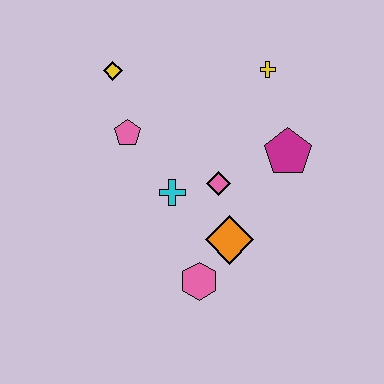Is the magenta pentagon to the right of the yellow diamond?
Yes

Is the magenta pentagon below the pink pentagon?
Yes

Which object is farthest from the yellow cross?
The pink hexagon is farthest from the yellow cross.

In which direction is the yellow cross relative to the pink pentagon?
The yellow cross is to the right of the pink pentagon.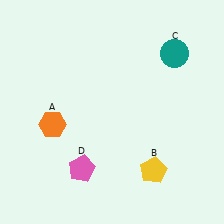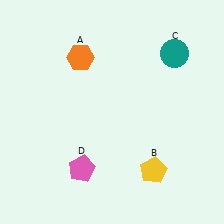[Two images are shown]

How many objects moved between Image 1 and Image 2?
1 object moved between the two images.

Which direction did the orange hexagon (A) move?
The orange hexagon (A) moved up.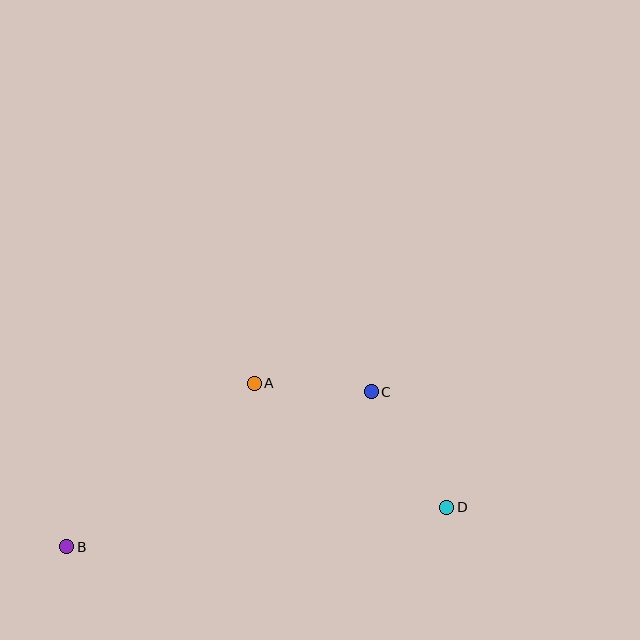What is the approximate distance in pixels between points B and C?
The distance between B and C is approximately 342 pixels.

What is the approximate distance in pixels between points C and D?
The distance between C and D is approximately 138 pixels.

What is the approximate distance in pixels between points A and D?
The distance between A and D is approximately 229 pixels.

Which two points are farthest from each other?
Points B and D are farthest from each other.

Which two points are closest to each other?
Points A and C are closest to each other.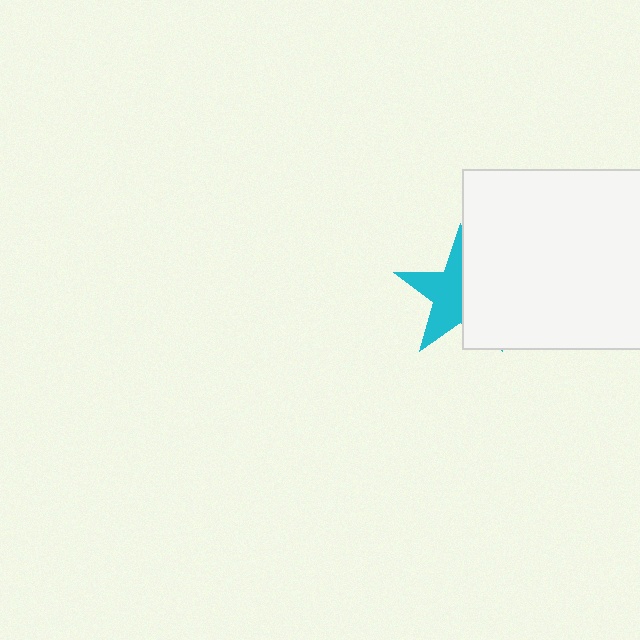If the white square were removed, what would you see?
You would see the complete cyan star.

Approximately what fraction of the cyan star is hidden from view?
Roughly 48% of the cyan star is hidden behind the white square.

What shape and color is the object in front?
The object in front is a white square.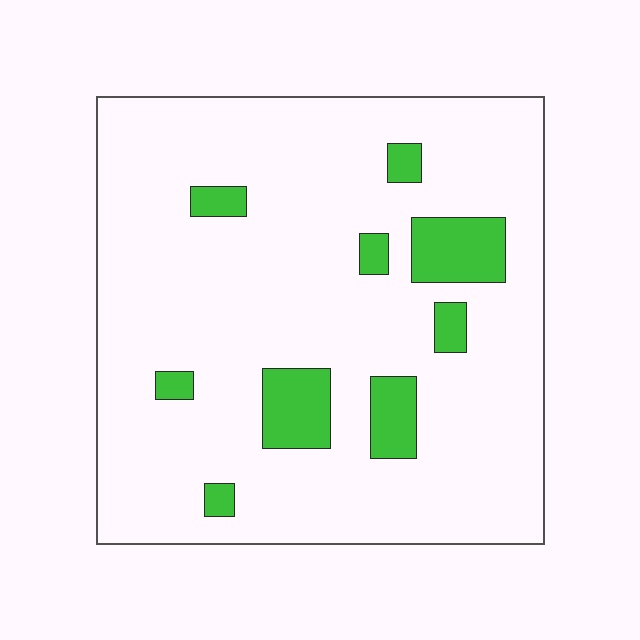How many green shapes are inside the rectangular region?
9.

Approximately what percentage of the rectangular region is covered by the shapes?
Approximately 10%.